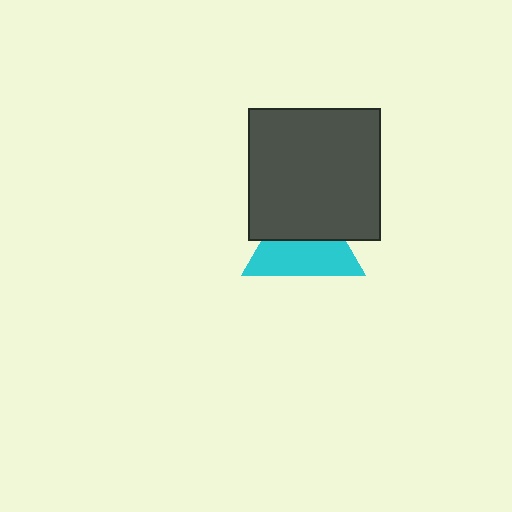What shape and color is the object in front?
The object in front is a dark gray square.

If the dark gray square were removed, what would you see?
You would see the complete cyan triangle.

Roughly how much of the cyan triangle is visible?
About half of it is visible (roughly 53%).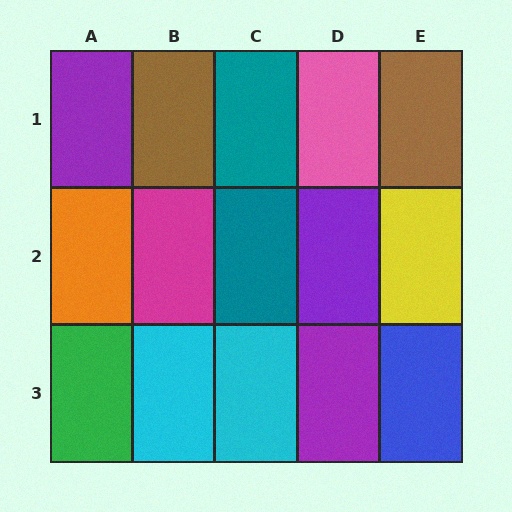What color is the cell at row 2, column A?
Orange.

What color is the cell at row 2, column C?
Teal.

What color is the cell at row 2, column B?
Magenta.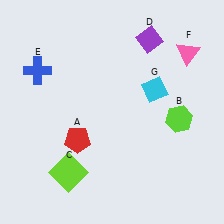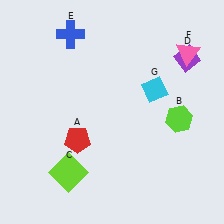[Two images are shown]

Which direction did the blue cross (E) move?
The blue cross (E) moved up.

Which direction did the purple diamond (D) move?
The purple diamond (D) moved right.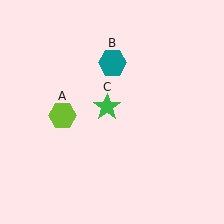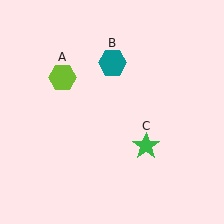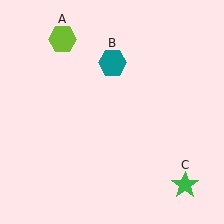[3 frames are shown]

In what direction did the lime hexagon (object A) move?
The lime hexagon (object A) moved up.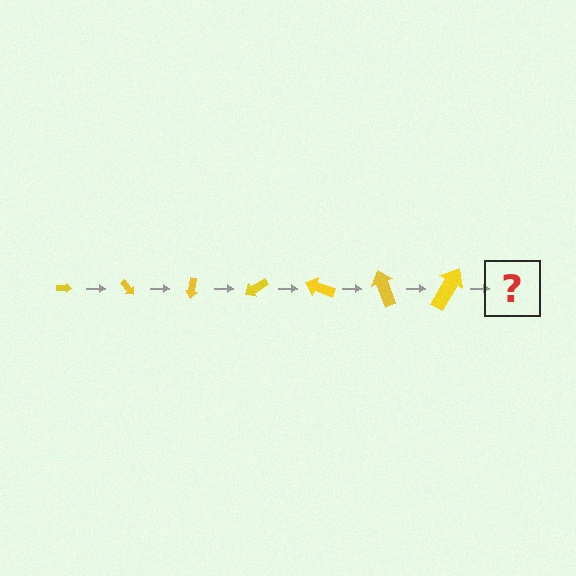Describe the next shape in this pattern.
It should be an arrow, larger than the previous one and rotated 350 degrees from the start.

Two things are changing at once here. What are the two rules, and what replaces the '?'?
The two rules are that the arrow grows larger each step and it rotates 50 degrees each step. The '?' should be an arrow, larger than the previous one and rotated 350 degrees from the start.